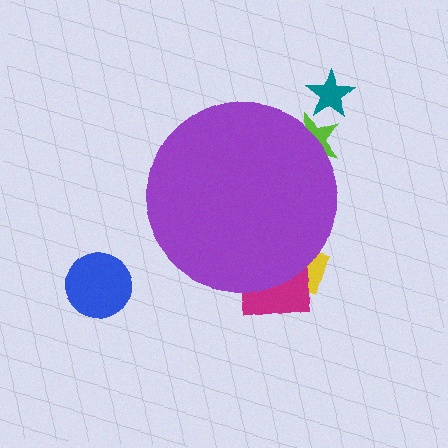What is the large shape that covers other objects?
A purple circle.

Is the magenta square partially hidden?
Yes, the magenta square is partially hidden behind the purple circle.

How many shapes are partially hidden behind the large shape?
3 shapes are partially hidden.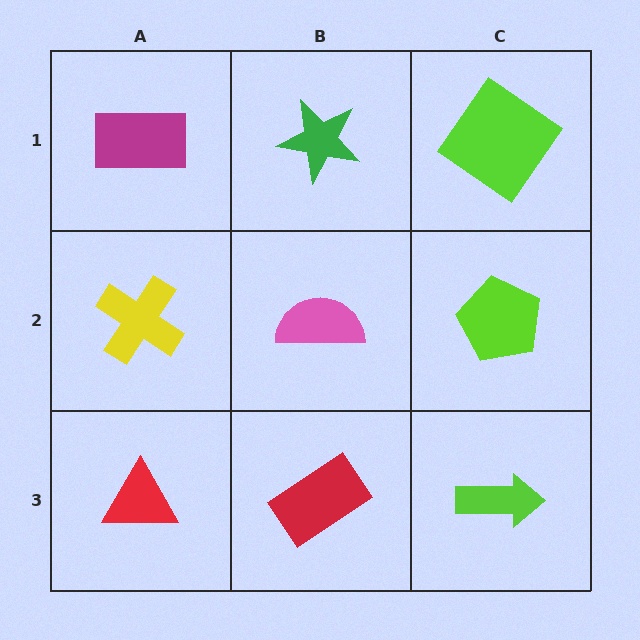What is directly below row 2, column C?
A lime arrow.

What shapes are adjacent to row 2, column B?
A green star (row 1, column B), a red rectangle (row 3, column B), a yellow cross (row 2, column A), a lime pentagon (row 2, column C).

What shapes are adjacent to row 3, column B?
A pink semicircle (row 2, column B), a red triangle (row 3, column A), a lime arrow (row 3, column C).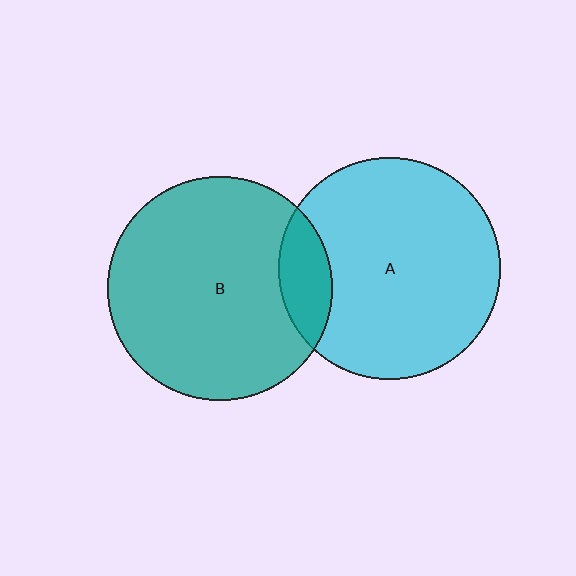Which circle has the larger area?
Circle B (teal).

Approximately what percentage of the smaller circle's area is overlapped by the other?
Approximately 15%.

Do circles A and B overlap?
Yes.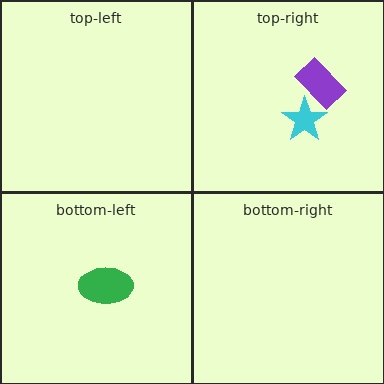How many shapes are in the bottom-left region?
1.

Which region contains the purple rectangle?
The top-right region.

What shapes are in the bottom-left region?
The green ellipse.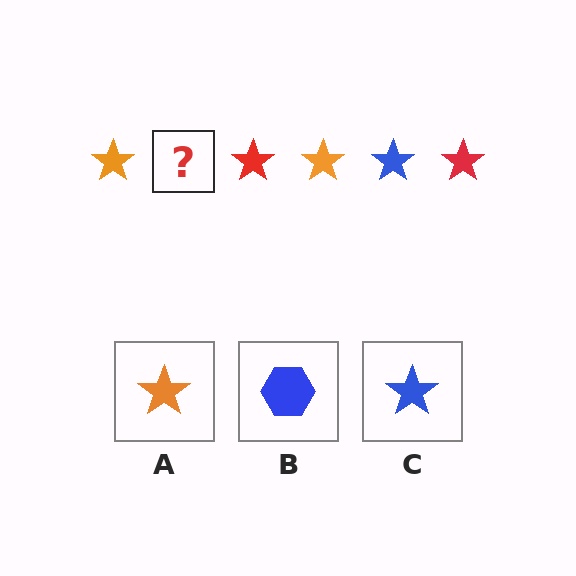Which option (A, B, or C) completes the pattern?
C.